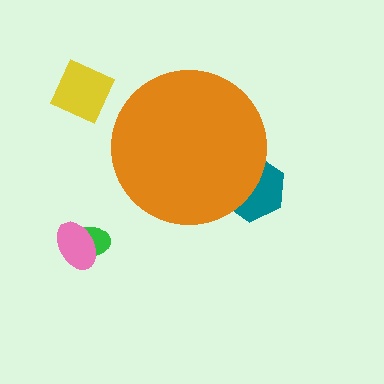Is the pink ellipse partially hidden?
No, the pink ellipse is fully visible.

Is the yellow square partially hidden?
No, the yellow square is fully visible.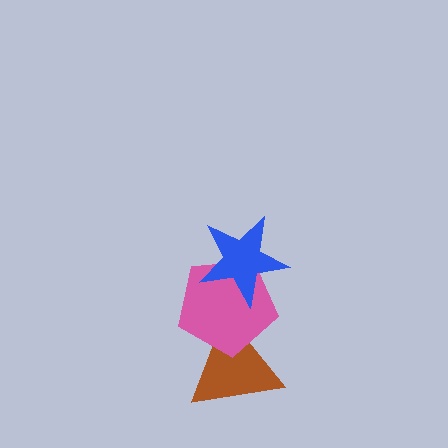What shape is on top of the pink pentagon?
The blue star is on top of the pink pentagon.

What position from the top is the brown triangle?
The brown triangle is 3rd from the top.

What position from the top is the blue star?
The blue star is 1st from the top.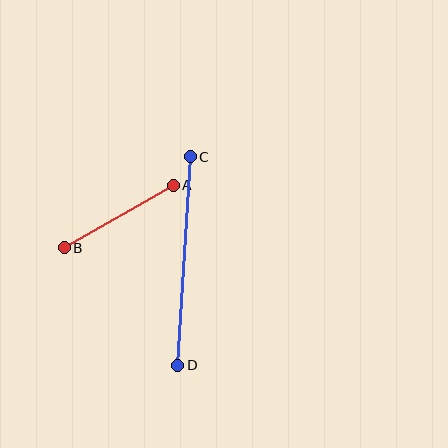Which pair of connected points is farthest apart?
Points C and D are farthest apart.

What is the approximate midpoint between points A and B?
The midpoint is at approximately (119, 216) pixels.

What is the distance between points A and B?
The distance is approximately 126 pixels.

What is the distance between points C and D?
The distance is approximately 209 pixels.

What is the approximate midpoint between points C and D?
The midpoint is at approximately (184, 261) pixels.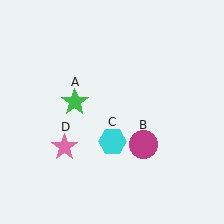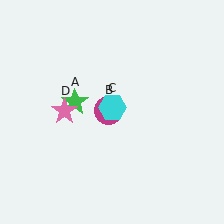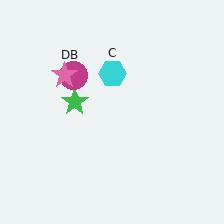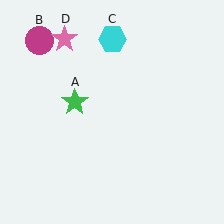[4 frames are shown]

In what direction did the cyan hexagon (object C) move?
The cyan hexagon (object C) moved up.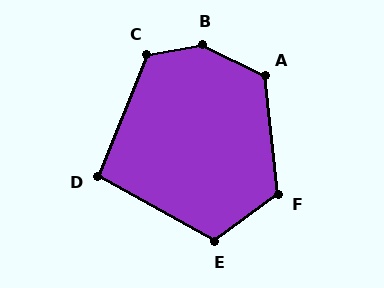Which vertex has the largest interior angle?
B, at approximately 143 degrees.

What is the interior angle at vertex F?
Approximately 120 degrees (obtuse).